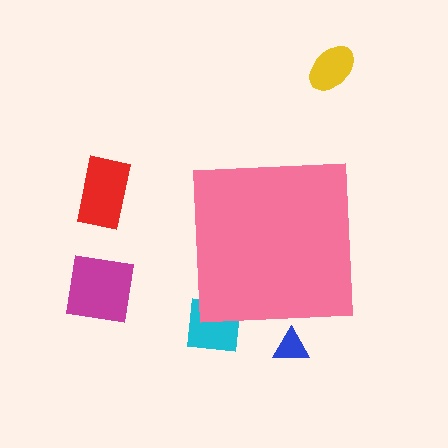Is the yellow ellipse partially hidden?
No, the yellow ellipse is fully visible.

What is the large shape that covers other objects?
A pink square.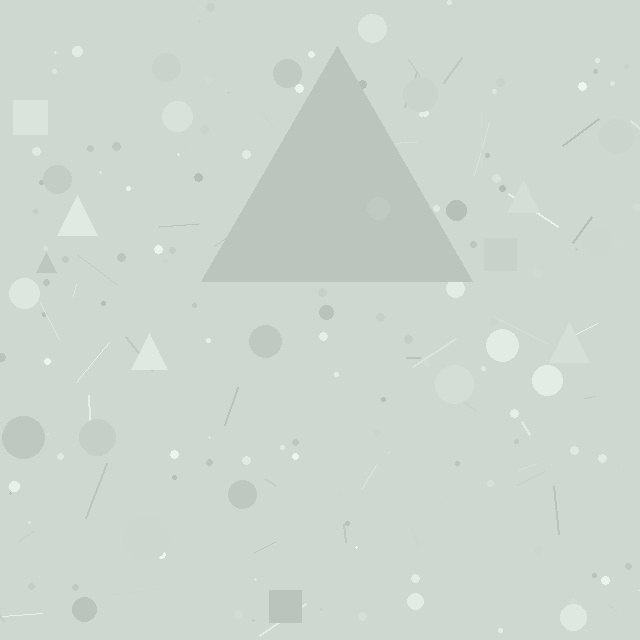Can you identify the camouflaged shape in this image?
The camouflaged shape is a triangle.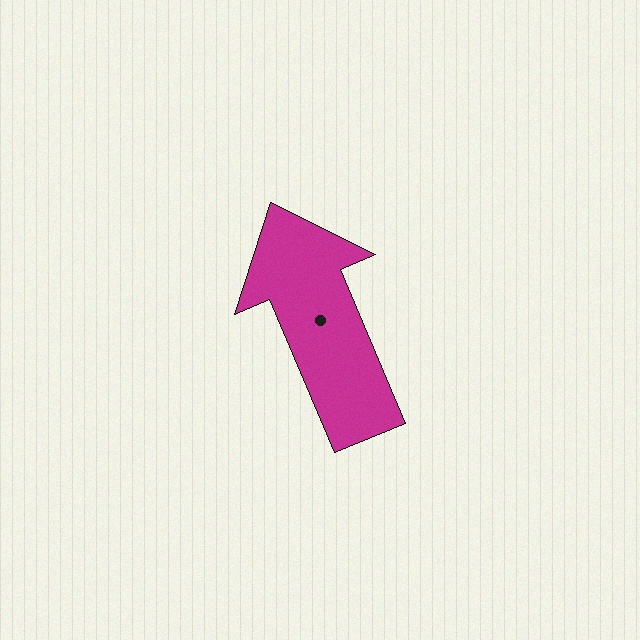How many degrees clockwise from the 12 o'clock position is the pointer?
Approximately 337 degrees.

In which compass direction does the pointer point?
Northwest.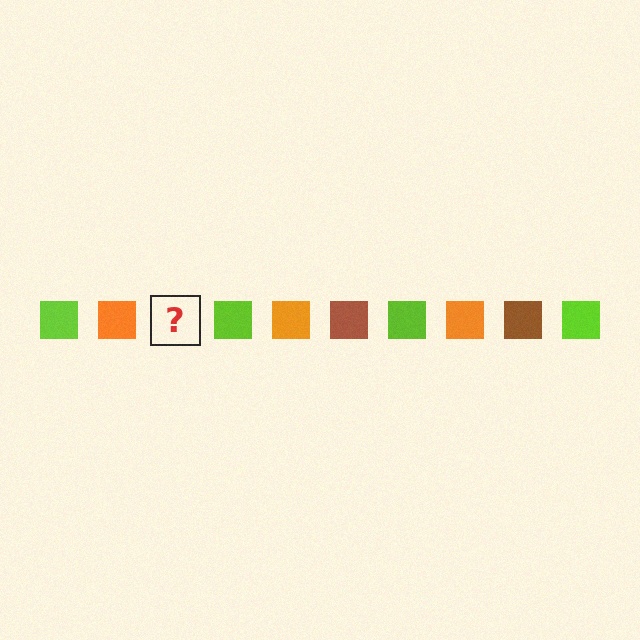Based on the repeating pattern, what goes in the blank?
The blank should be a brown square.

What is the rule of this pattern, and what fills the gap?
The rule is that the pattern cycles through lime, orange, brown squares. The gap should be filled with a brown square.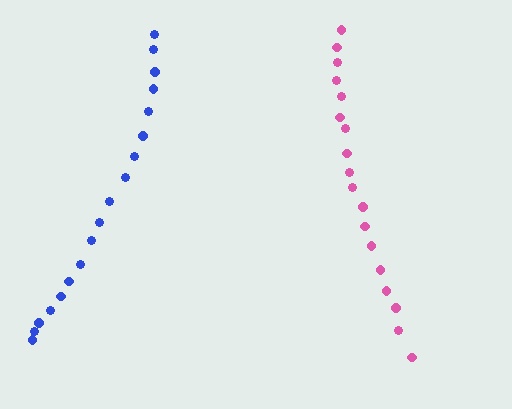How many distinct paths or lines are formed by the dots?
There are 2 distinct paths.